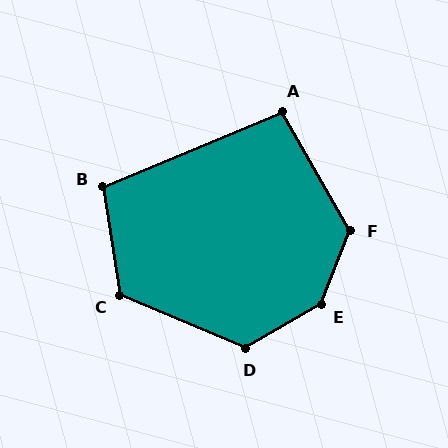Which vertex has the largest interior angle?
E, at approximately 141 degrees.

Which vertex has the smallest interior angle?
A, at approximately 97 degrees.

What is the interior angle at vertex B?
Approximately 104 degrees (obtuse).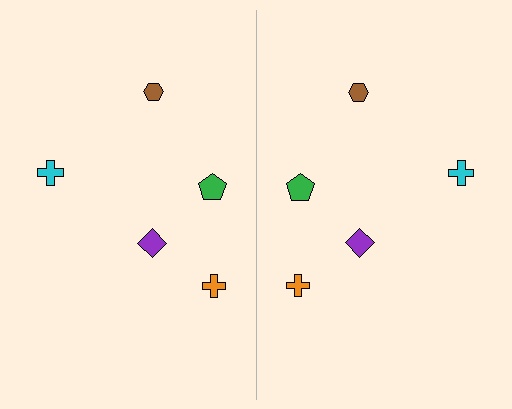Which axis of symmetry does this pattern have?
The pattern has a vertical axis of symmetry running through the center of the image.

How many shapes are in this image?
There are 10 shapes in this image.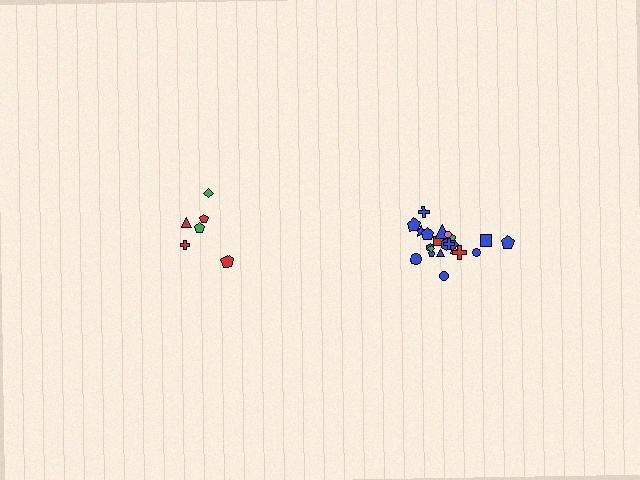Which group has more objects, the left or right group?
The right group.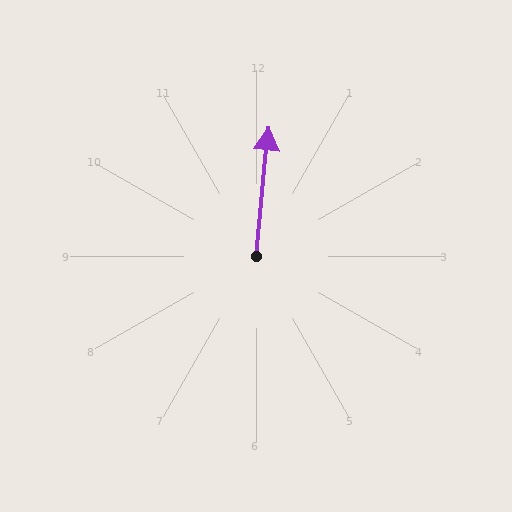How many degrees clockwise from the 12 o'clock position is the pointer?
Approximately 5 degrees.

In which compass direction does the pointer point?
North.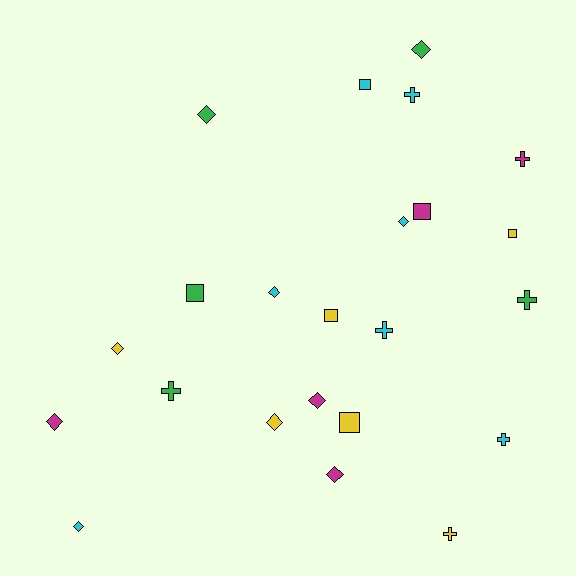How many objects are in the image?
There are 23 objects.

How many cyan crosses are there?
There are 3 cyan crosses.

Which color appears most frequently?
Cyan, with 7 objects.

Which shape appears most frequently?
Diamond, with 10 objects.